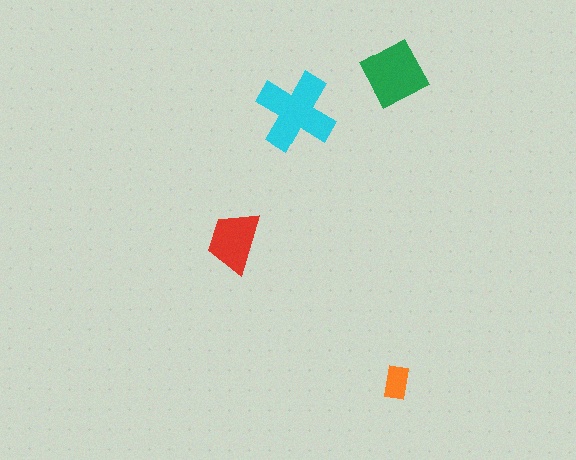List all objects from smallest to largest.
The orange rectangle, the red trapezoid, the green square, the cyan cross.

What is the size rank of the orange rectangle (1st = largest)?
4th.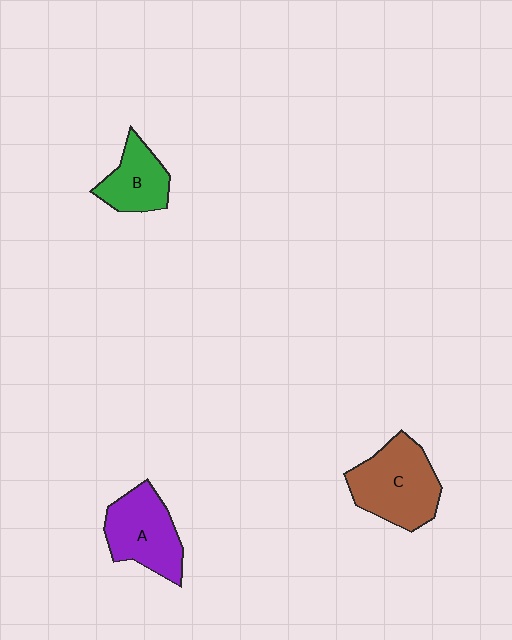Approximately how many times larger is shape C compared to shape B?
Approximately 1.6 times.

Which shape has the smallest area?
Shape B (green).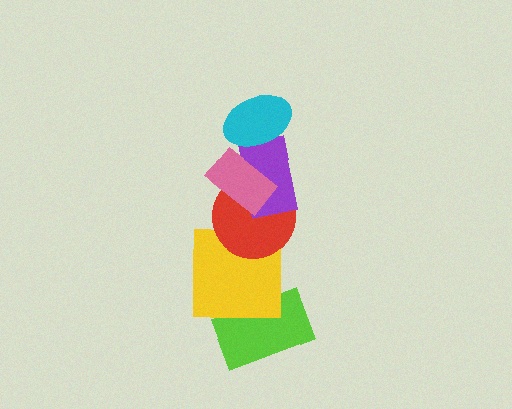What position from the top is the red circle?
The red circle is 4th from the top.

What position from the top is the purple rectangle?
The purple rectangle is 3rd from the top.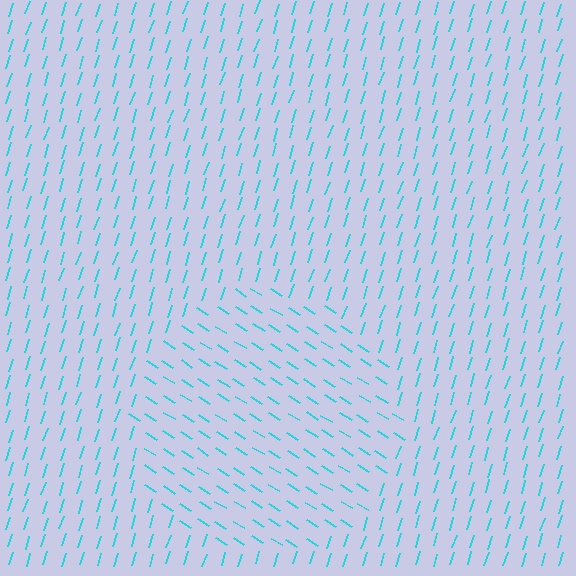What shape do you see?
I see a circle.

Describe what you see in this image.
The image is filled with small cyan line segments. A circle region in the image has lines oriented differently from the surrounding lines, creating a visible texture boundary.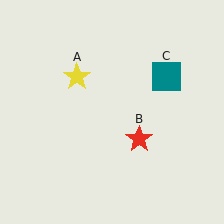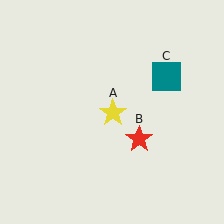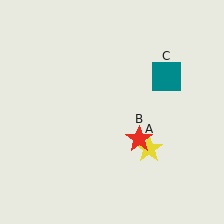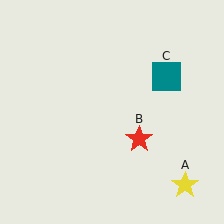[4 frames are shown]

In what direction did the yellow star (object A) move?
The yellow star (object A) moved down and to the right.